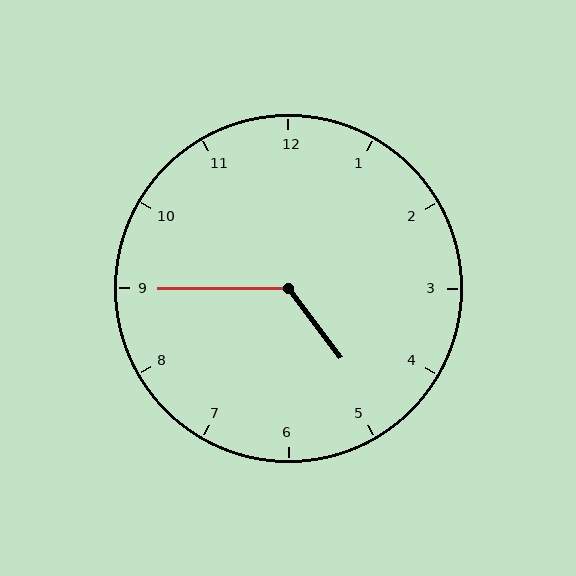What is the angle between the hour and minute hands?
Approximately 128 degrees.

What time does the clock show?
4:45.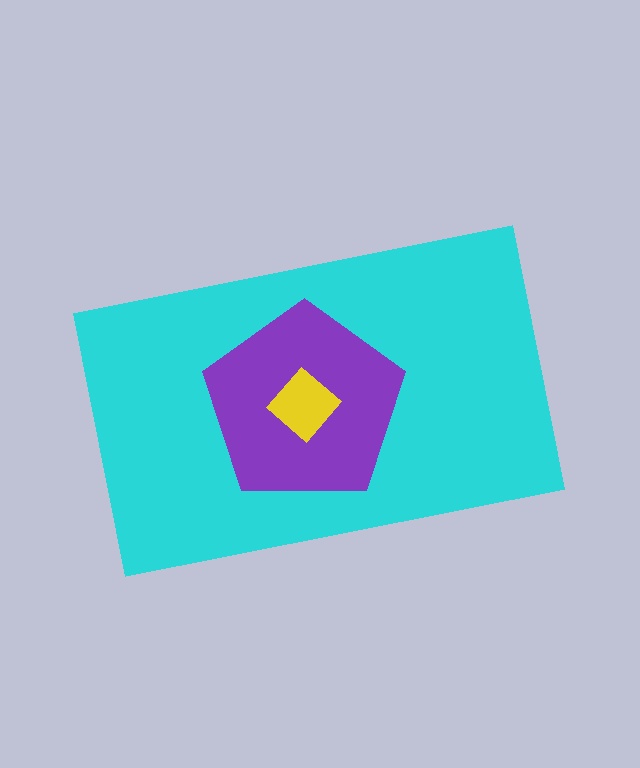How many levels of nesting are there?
3.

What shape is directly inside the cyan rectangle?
The purple pentagon.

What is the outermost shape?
The cyan rectangle.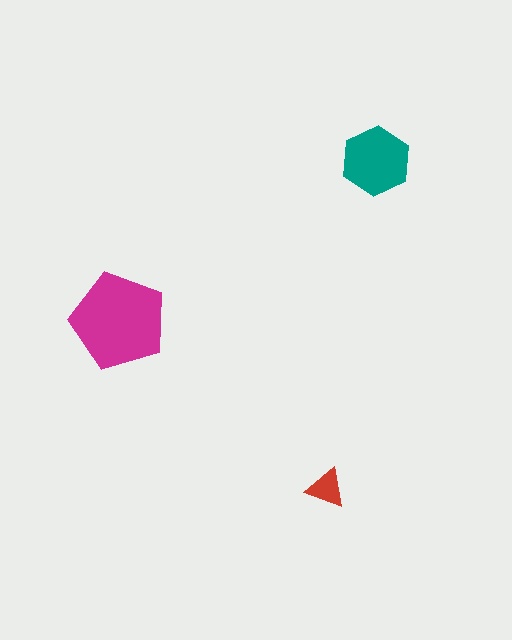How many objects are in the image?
There are 3 objects in the image.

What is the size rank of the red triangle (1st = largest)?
3rd.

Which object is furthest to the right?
The teal hexagon is rightmost.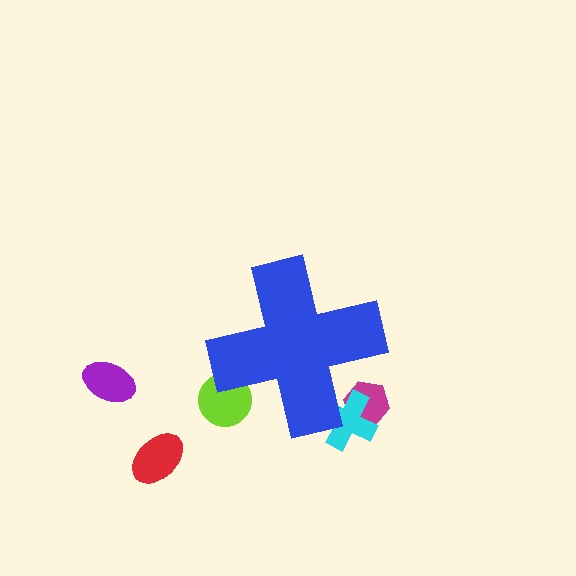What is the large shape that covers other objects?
A blue cross.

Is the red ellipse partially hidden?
No, the red ellipse is fully visible.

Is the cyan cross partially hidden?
Yes, the cyan cross is partially hidden behind the blue cross.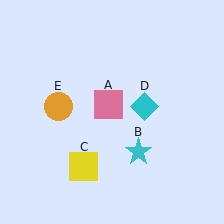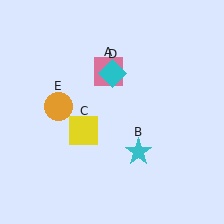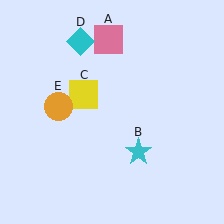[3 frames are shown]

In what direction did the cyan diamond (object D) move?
The cyan diamond (object D) moved up and to the left.